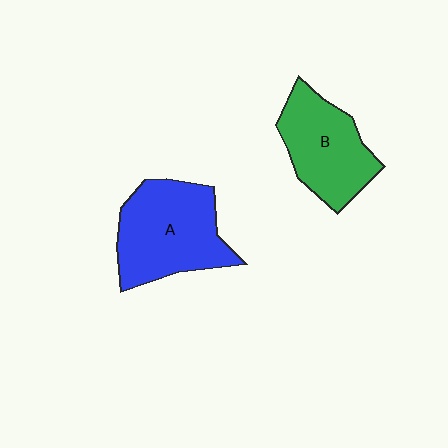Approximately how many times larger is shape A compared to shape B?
Approximately 1.2 times.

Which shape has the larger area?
Shape A (blue).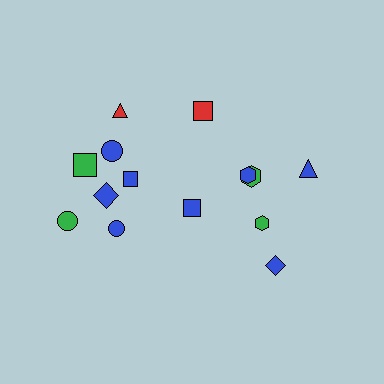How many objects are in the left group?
There are 8 objects.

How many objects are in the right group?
There are 6 objects.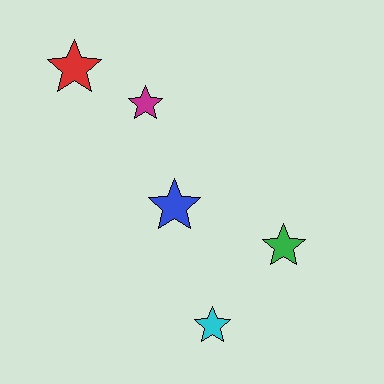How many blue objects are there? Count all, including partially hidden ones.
There is 1 blue object.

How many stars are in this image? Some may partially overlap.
There are 5 stars.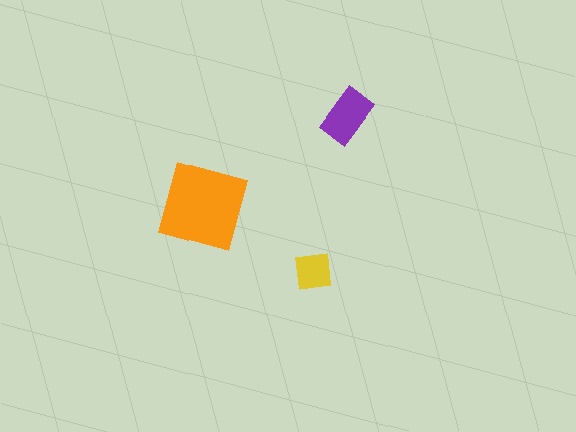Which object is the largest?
The orange square.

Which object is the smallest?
The yellow square.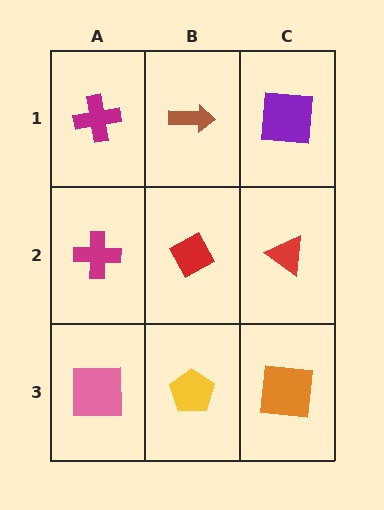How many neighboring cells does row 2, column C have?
3.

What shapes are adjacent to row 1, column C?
A red triangle (row 2, column C), a brown arrow (row 1, column B).